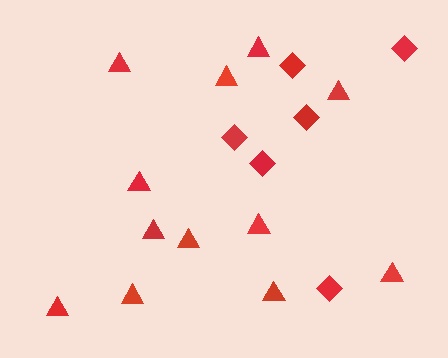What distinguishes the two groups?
There are 2 groups: one group of diamonds (6) and one group of triangles (12).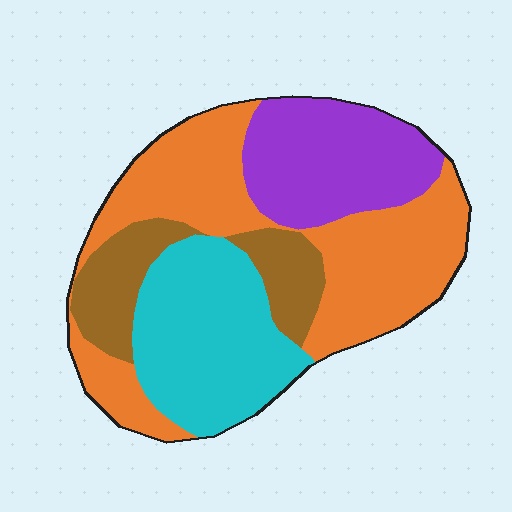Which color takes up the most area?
Orange, at roughly 40%.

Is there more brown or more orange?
Orange.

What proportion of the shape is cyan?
Cyan takes up between a sixth and a third of the shape.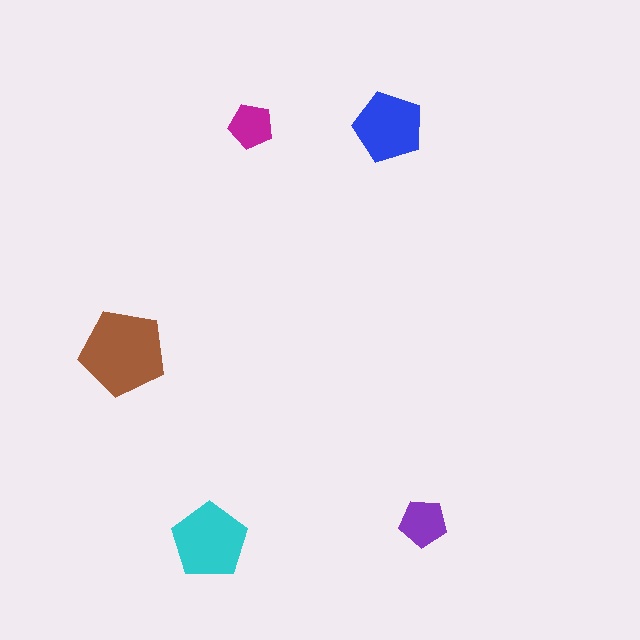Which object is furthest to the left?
The brown pentagon is leftmost.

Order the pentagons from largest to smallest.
the brown one, the cyan one, the blue one, the purple one, the magenta one.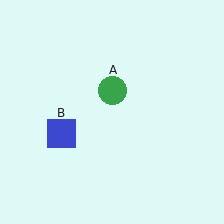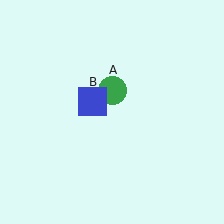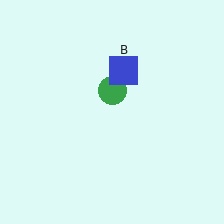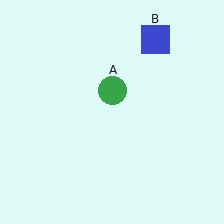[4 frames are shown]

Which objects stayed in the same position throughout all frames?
Green circle (object A) remained stationary.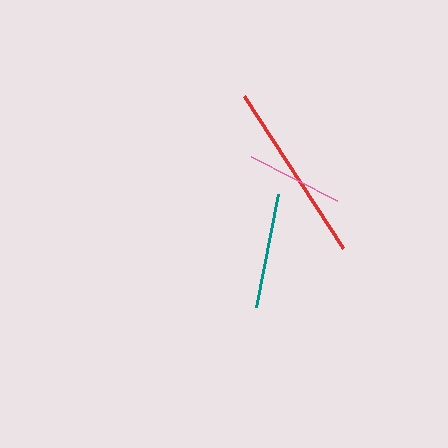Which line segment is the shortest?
The pink line is the shortest at approximately 96 pixels.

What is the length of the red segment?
The red segment is approximately 181 pixels long.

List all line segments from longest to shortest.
From longest to shortest: red, teal, pink.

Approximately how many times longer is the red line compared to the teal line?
The red line is approximately 1.6 times the length of the teal line.